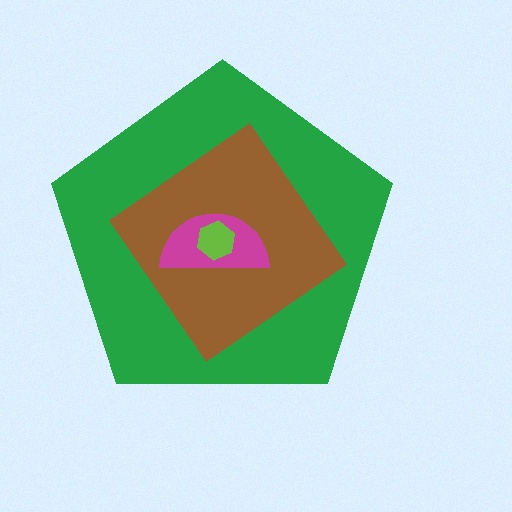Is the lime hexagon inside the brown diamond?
Yes.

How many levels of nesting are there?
4.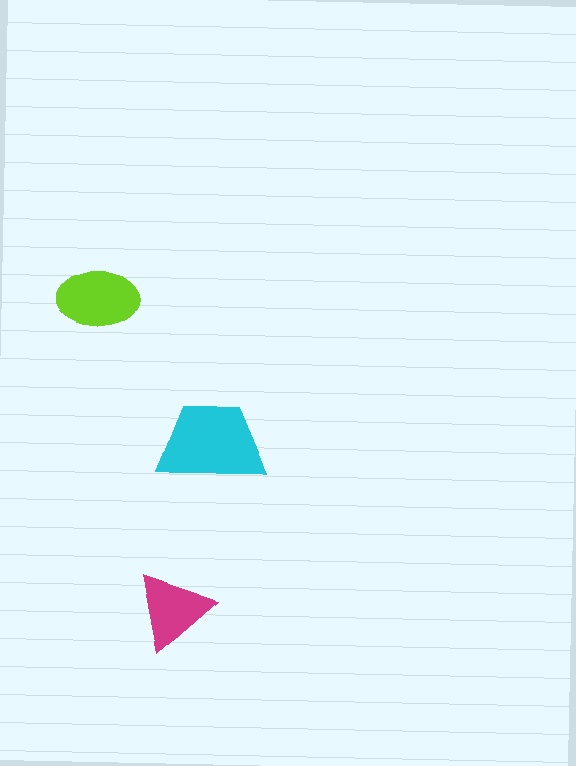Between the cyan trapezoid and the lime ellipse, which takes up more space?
The cyan trapezoid.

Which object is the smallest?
The magenta triangle.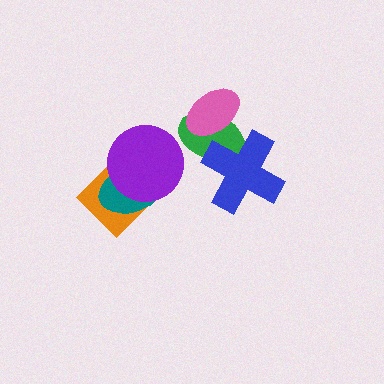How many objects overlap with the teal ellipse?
2 objects overlap with the teal ellipse.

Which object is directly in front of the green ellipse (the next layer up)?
The blue cross is directly in front of the green ellipse.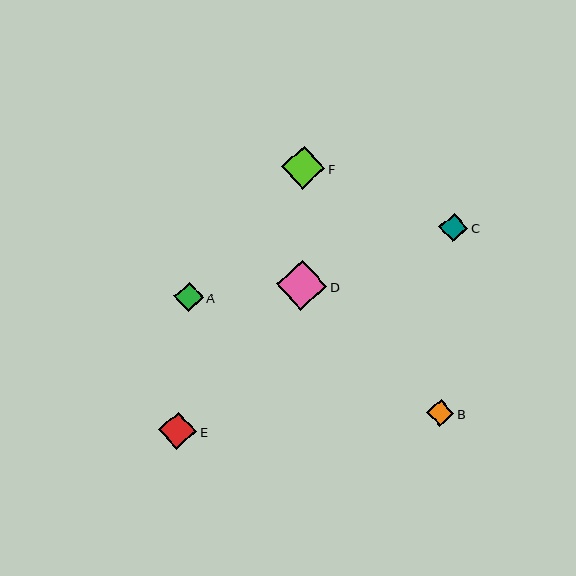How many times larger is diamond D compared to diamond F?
Diamond D is approximately 1.2 times the size of diamond F.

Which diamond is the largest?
Diamond D is the largest with a size of approximately 50 pixels.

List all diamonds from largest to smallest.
From largest to smallest: D, F, E, A, C, B.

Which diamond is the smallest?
Diamond B is the smallest with a size of approximately 28 pixels.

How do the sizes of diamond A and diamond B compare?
Diamond A and diamond B are approximately the same size.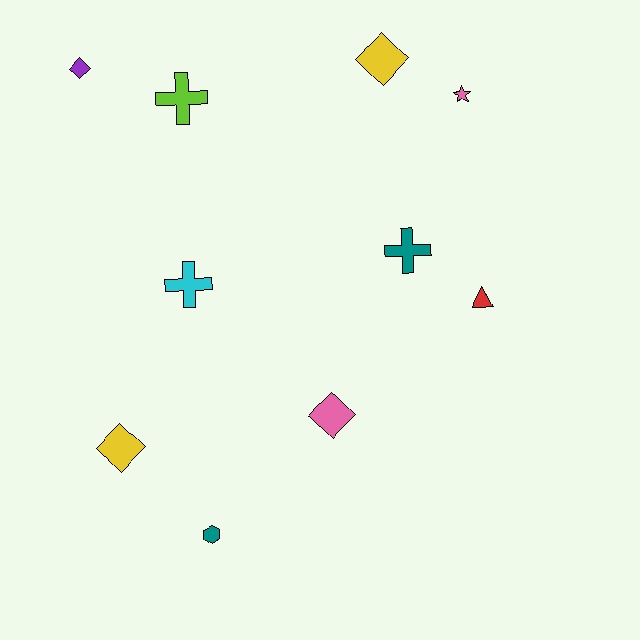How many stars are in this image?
There is 1 star.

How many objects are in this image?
There are 10 objects.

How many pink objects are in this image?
There are 2 pink objects.